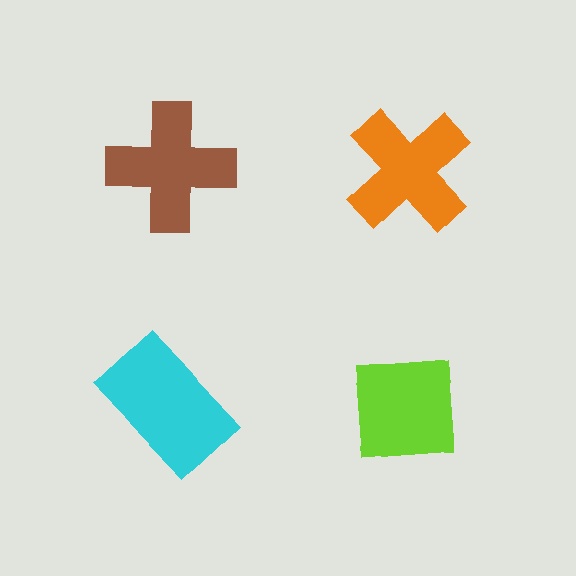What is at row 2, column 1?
A cyan rectangle.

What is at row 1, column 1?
A brown cross.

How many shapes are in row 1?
2 shapes.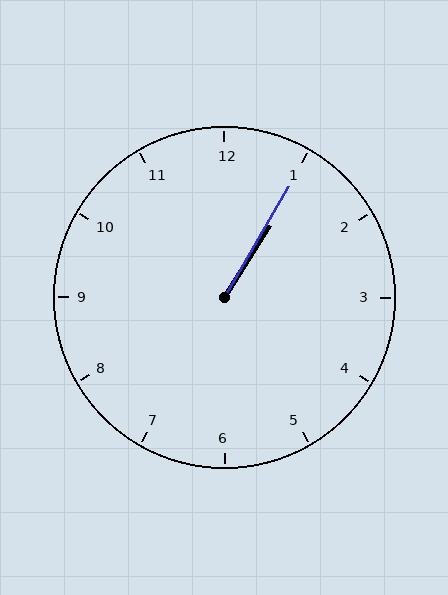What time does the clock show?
1:05.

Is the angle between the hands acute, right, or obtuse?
It is acute.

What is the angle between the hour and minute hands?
Approximately 2 degrees.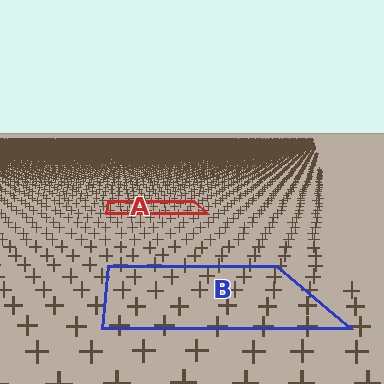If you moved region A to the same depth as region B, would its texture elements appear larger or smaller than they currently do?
They would appear larger. At a closer depth, the same texture elements are projected at a bigger on-screen size.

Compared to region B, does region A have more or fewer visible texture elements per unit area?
Region A has more texture elements per unit area — they are packed more densely because it is farther away.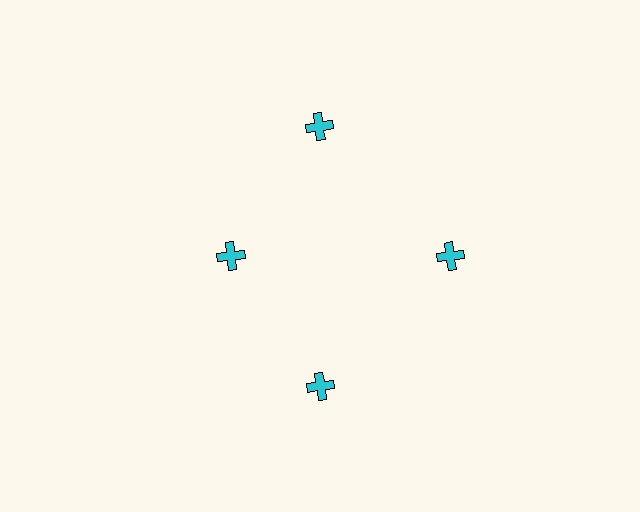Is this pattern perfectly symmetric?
No. The 4 cyan crosses are arranged in a ring, but one element near the 9 o'clock position is pulled inward toward the center, breaking the 4-fold rotational symmetry.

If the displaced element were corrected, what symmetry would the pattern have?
It would have 4-fold rotational symmetry — the pattern would map onto itself every 90 degrees.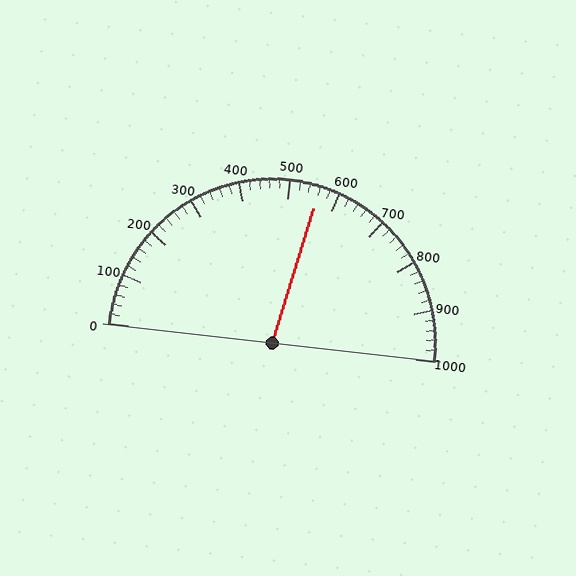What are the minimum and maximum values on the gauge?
The gauge ranges from 0 to 1000.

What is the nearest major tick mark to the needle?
The nearest major tick mark is 600.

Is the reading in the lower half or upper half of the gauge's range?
The reading is in the upper half of the range (0 to 1000).